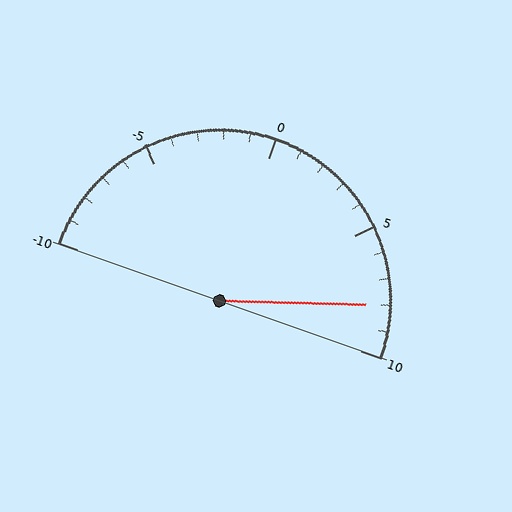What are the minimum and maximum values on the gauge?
The gauge ranges from -10 to 10.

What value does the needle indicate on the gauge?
The needle indicates approximately 8.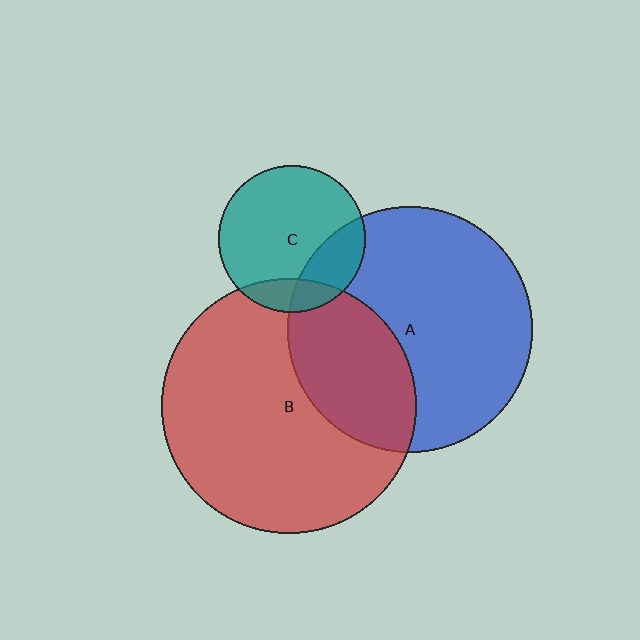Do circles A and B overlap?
Yes.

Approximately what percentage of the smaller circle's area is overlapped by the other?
Approximately 30%.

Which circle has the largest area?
Circle B (red).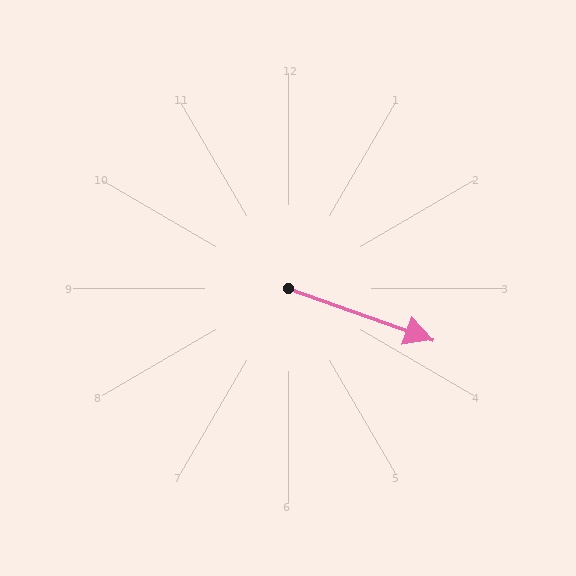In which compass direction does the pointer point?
East.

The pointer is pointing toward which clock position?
Roughly 4 o'clock.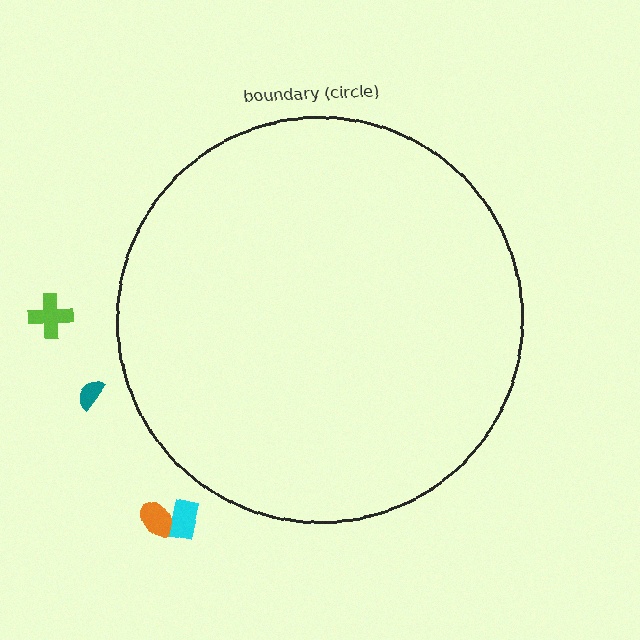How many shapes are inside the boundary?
0 inside, 4 outside.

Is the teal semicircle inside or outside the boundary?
Outside.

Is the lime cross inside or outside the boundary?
Outside.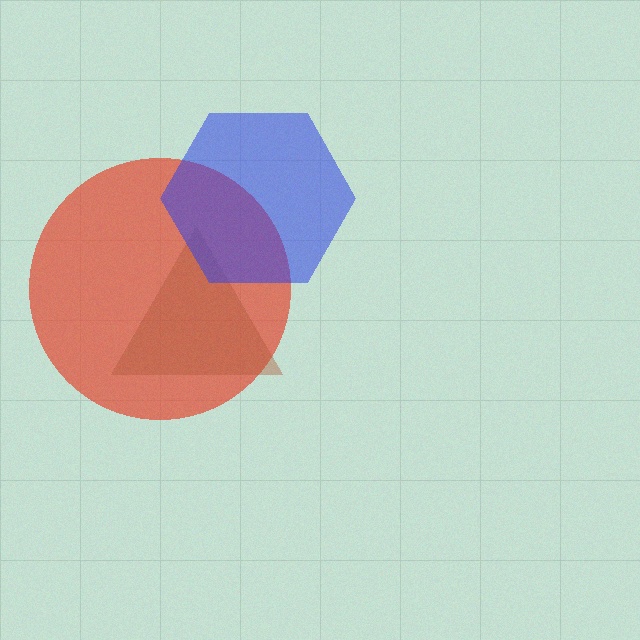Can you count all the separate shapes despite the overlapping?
Yes, there are 3 separate shapes.